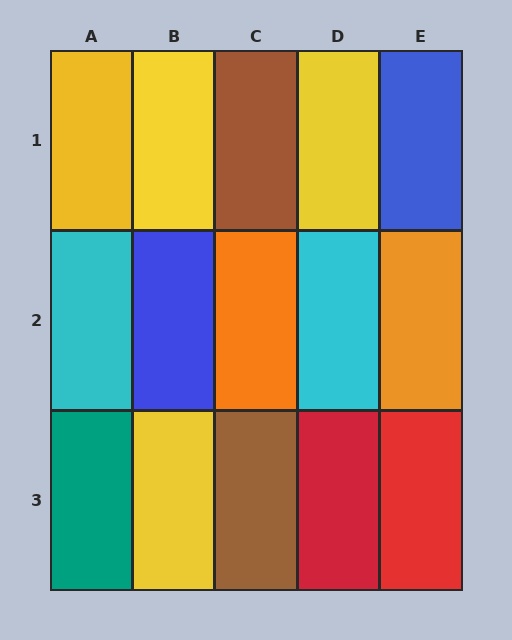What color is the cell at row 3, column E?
Red.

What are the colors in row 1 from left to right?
Yellow, yellow, brown, yellow, blue.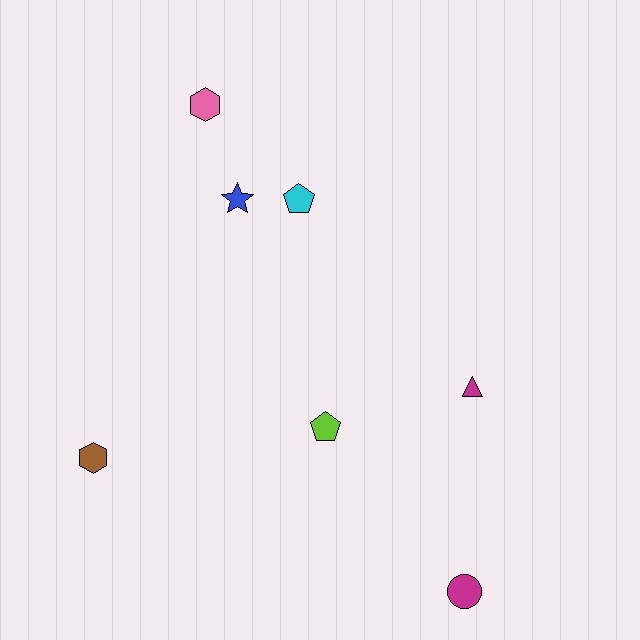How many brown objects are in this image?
There is 1 brown object.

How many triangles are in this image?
There is 1 triangle.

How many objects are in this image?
There are 7 objects.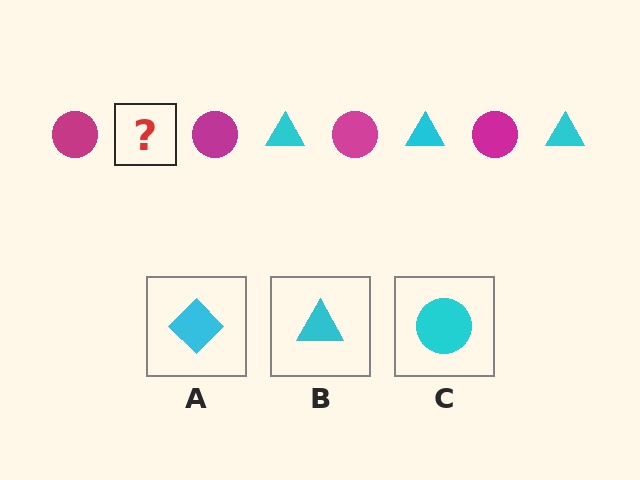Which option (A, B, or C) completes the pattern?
B.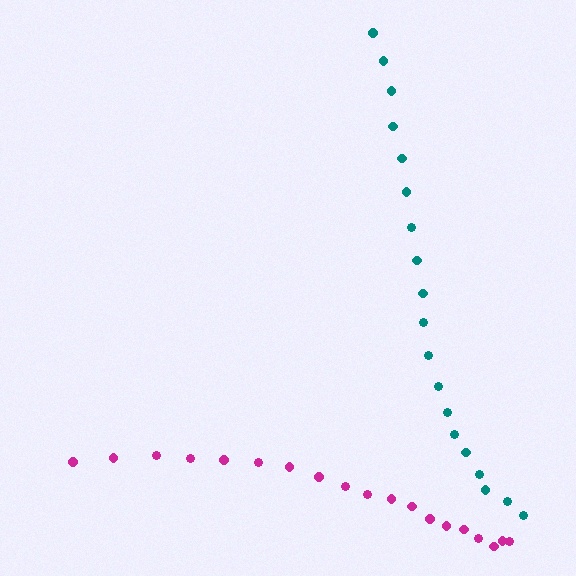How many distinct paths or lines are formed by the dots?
There are 2 distinct paths.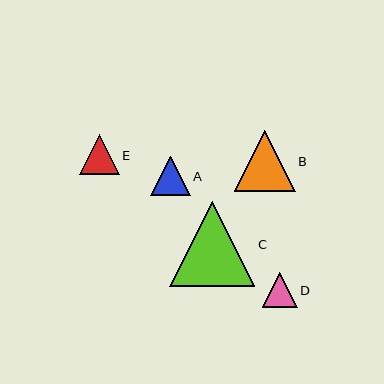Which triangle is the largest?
Triangle C is the largest with a size of approximately 85 pixels.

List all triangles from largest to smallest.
From largest to smallest: C, B, E, A, D.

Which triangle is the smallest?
Triangle D is the smallest with a size of approximately 35 pixels.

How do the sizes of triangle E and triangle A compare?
Triangle E and triangle A are approximately the same size.